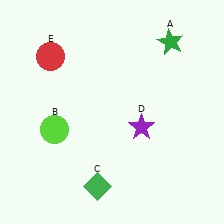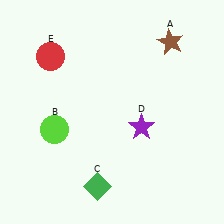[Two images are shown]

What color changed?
The star (A) changed from green in Image 1 to brown in Image 2.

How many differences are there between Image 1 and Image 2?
There is 1 difference between the two images.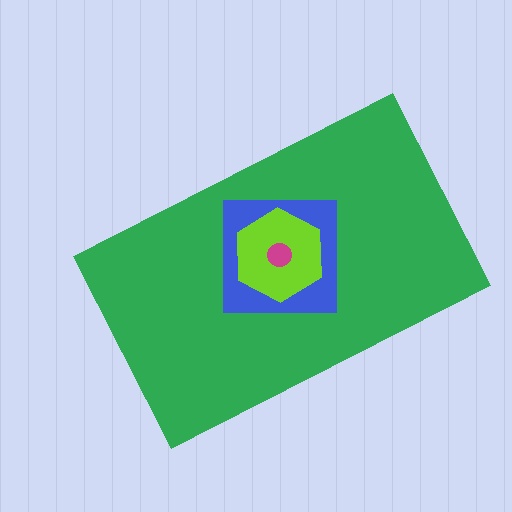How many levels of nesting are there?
4.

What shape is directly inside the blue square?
The lime hexagon.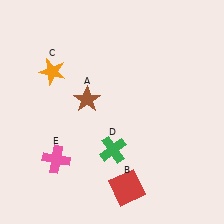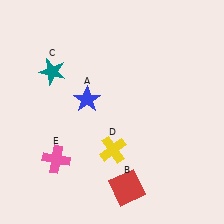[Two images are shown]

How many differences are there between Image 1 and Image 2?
There are 3 differences between the two images.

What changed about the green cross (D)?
In Image 1, D is green. In Image 2, it changed to yellow.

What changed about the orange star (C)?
In Image 1, C is orange. In Image 2, it changed to teal.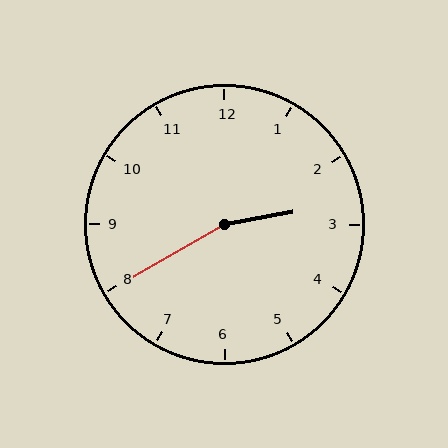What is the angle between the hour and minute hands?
Approximately 160 degrees.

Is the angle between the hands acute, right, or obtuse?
It is obtuse.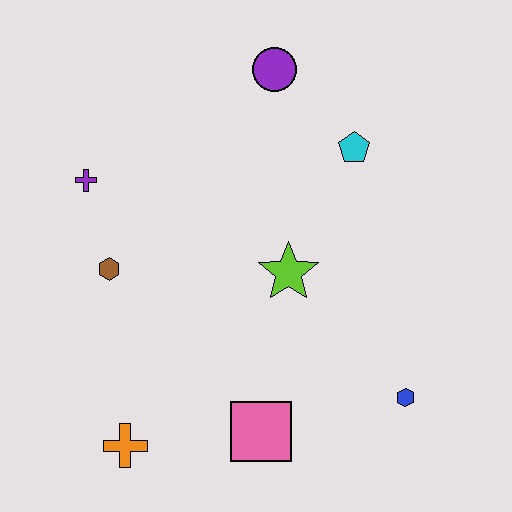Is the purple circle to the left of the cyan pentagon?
Yes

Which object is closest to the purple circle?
The cyan pentagon is closest to the purple circle.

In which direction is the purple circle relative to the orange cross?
The purple circle is above the orange cross.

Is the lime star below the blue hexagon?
No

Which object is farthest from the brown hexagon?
The blue hexagon is farthest from the brown hexagon.